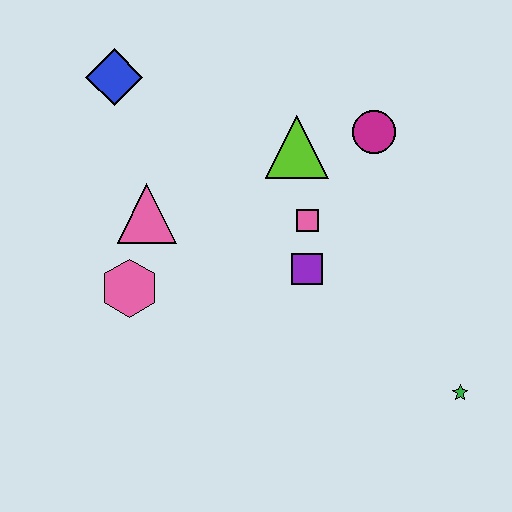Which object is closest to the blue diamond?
The pink triangle is closest to the blue diamond.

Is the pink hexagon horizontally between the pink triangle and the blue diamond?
Yes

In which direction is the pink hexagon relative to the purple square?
The pink hexagon is to the left of the purple square.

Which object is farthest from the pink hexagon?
The green star is farthest from the pink hexagon.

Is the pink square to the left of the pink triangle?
No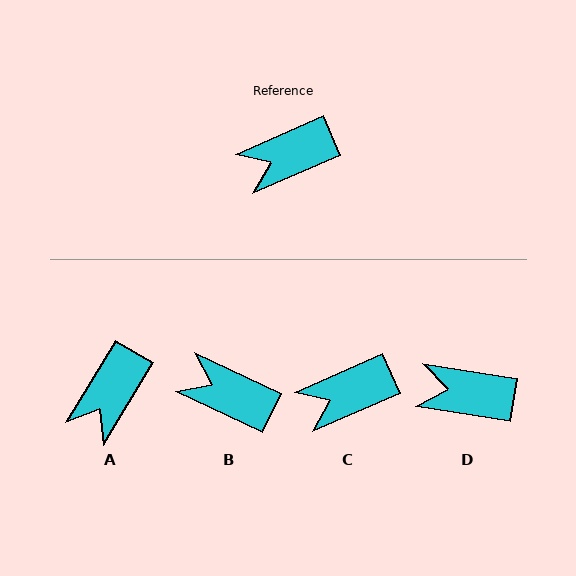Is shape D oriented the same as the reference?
No, it is off by about 33 degrees.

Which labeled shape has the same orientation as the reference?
C.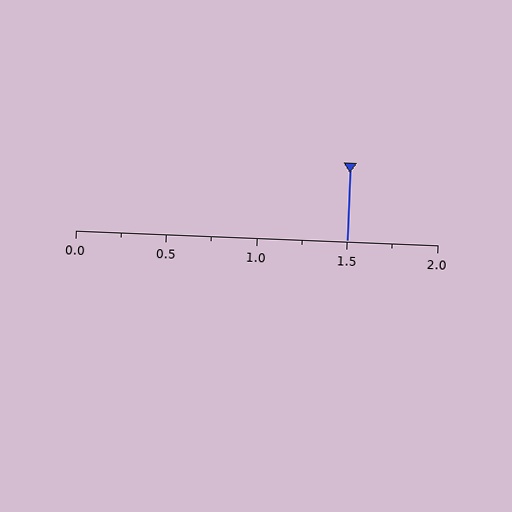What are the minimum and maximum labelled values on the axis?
The axis runs from 0.0 to 2.0.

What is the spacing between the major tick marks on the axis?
The major ticks are spaced 0.5 apart.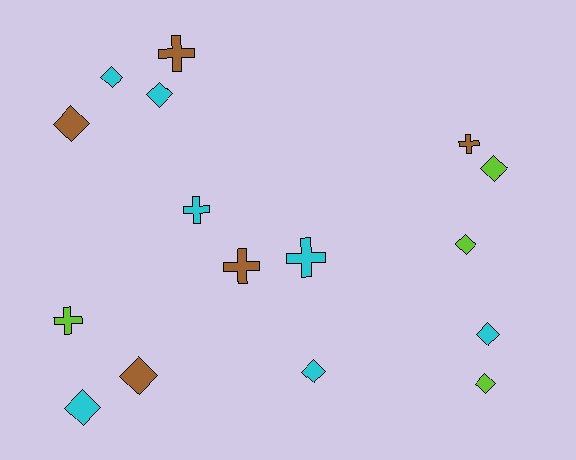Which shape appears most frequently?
Diamond, with 10 objects.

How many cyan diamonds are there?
There are 5 cyan diamonds.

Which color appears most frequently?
Cyan, with 7 objects.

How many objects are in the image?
There are 16 objects.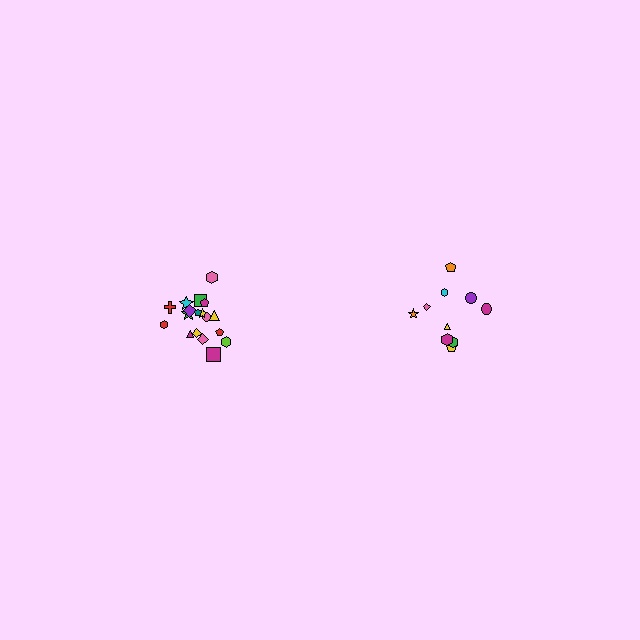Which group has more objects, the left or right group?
The left group.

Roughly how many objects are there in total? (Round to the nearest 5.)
Roughly 30 objects in total.